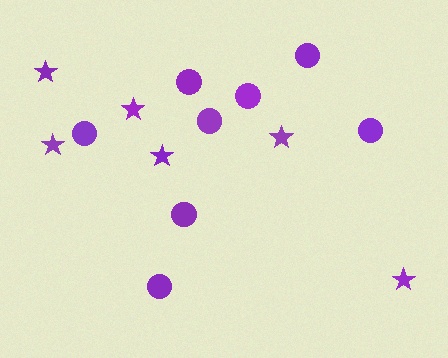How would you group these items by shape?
There are 2 groups: one group of stars (6) and one group of circles (8).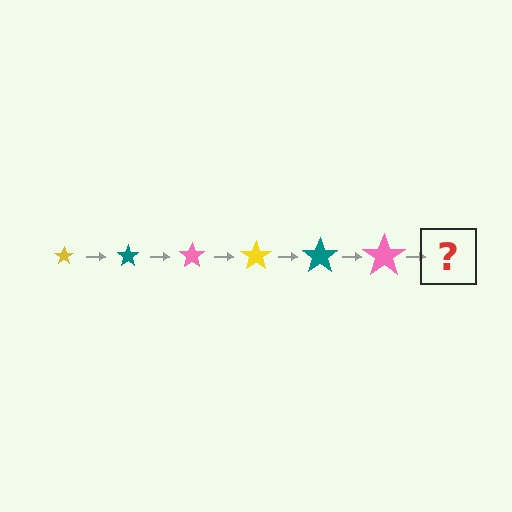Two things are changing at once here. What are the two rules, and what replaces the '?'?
The two rules are that the star grows larger each step and the color cycles through yellow, teal, and pink. The '?' should be a yellow star, larger than the previous one.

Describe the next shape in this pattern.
It should be a yellow star, larger than the previous one.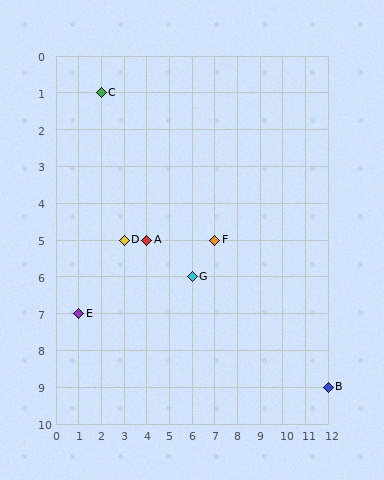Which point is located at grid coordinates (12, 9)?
Point B is at (12, 9).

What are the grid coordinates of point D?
Point D is at grid coordinates (3, 5).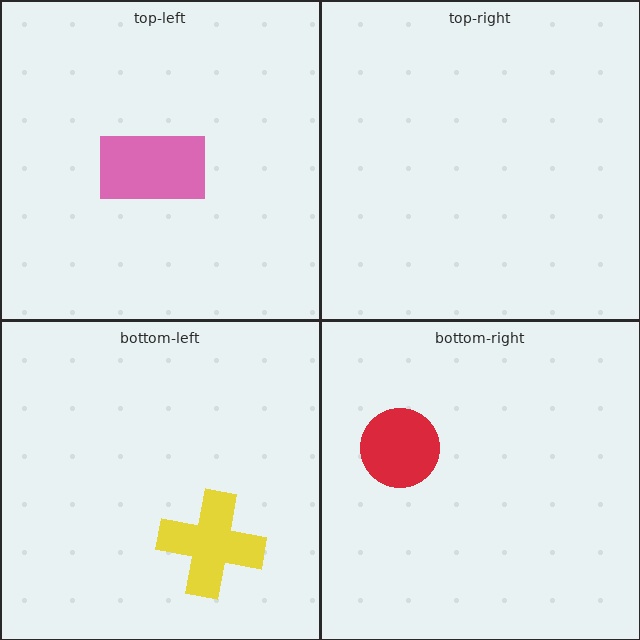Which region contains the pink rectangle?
The top-left region.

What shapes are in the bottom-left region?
The yellow cross.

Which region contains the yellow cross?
The bottom-left region.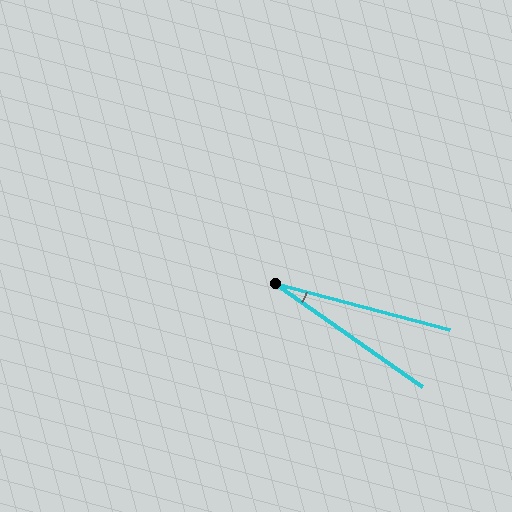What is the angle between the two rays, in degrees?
Approximately 20 degrees.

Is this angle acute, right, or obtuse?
It is acute.